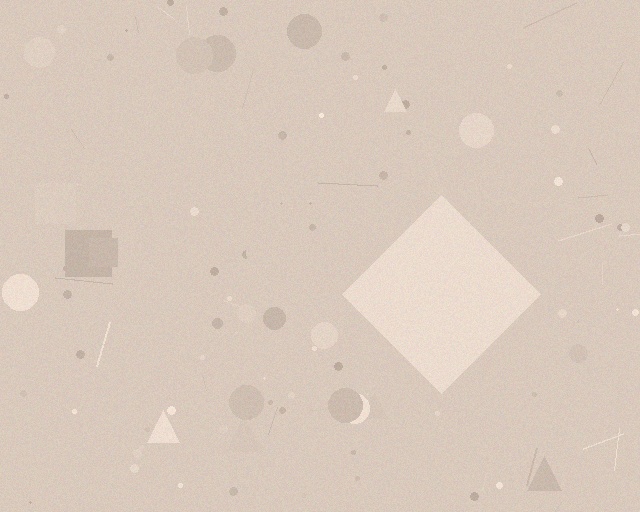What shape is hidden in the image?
A diamond is hidden in the image.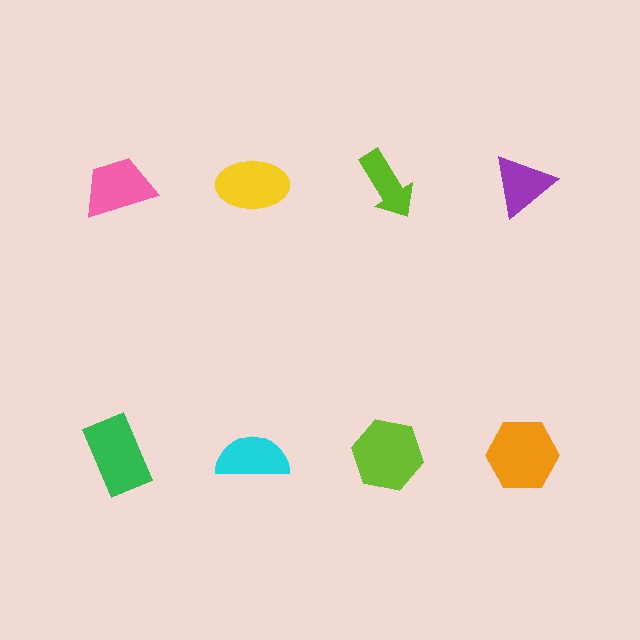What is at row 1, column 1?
A pink trapezoid.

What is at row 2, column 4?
An orange hexagon.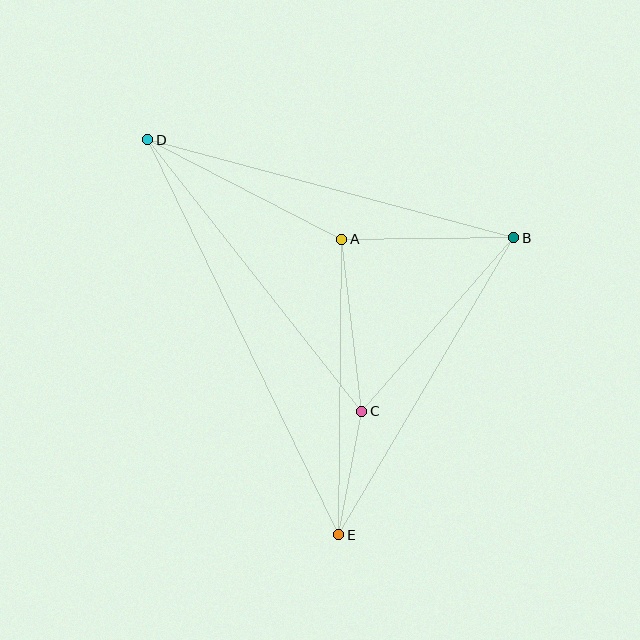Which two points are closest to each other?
Points C and E are closest to each other.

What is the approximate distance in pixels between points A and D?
The distance between A and D is approximately 218 pixels.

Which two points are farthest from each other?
Points D and E are farthest from each other.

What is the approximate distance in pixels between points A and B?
The distance between A and B is approximately 172 pixels.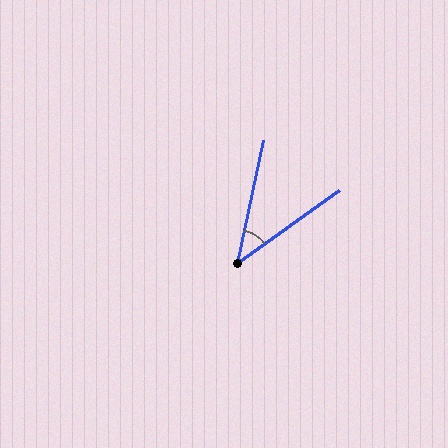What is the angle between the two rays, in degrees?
Approximately 43 degrees.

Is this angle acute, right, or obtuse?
It is acute.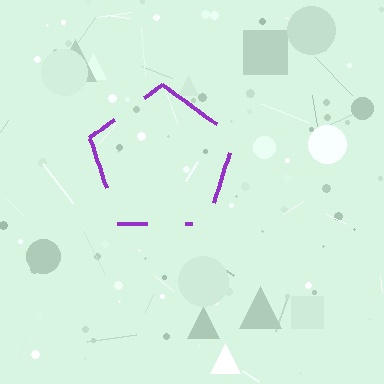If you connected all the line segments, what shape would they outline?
They would outline a pentagon.